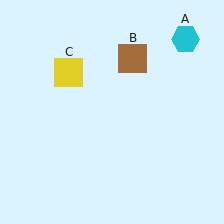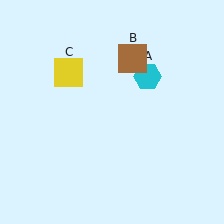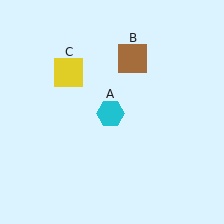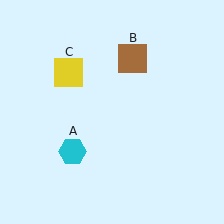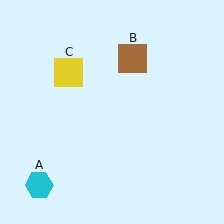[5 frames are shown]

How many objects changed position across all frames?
1 object changed position: cyan hexagon (object A).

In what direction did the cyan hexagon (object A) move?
The cyan hexagon (object A) moved down and to the left.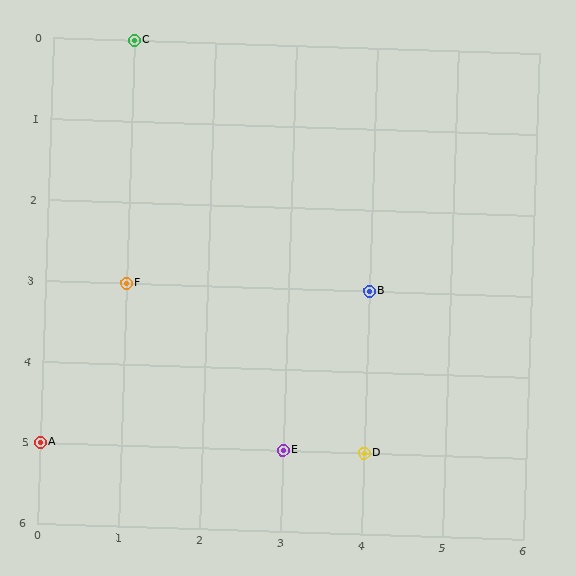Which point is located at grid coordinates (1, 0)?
Point C is at (1, 0).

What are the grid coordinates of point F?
Point F is at grid coordinates (1, 3).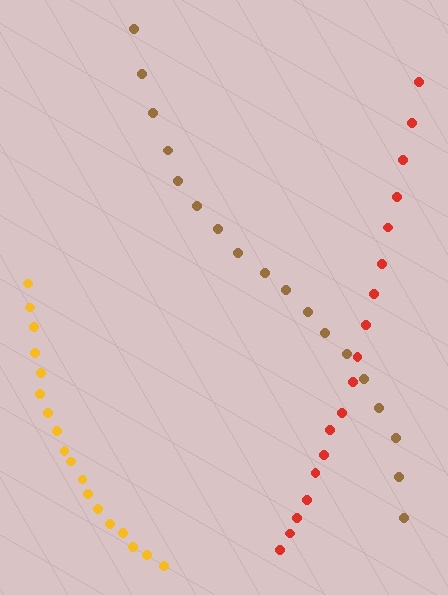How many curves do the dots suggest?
There are 3 distinct paths.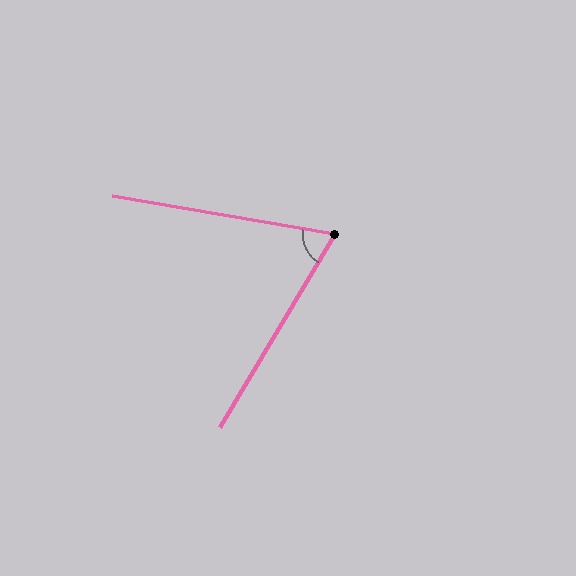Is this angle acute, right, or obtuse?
It is acute.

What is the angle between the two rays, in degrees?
Approximately 69 degrees.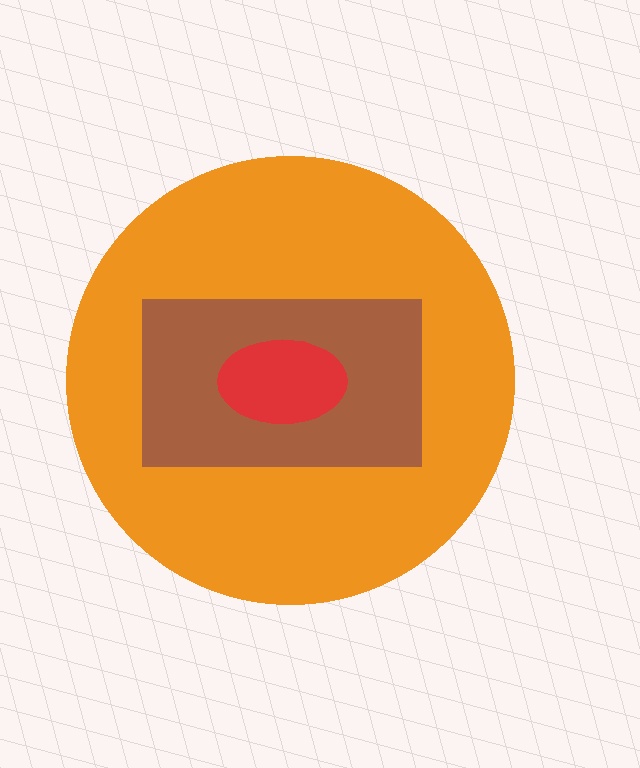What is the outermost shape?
The orange circle.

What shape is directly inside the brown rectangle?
The red ellipse.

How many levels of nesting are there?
3.